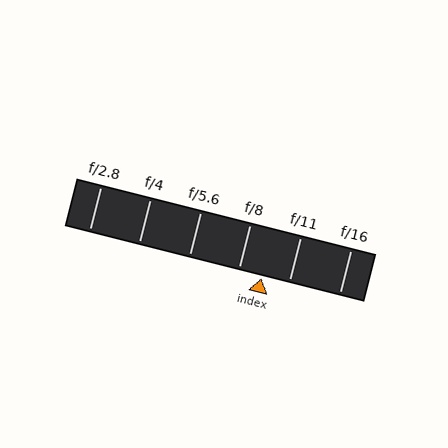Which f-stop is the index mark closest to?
The index mark is closest to f/8.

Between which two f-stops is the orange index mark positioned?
The index mark is between f/8 and f/11.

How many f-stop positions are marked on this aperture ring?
There are 6 f-stop positions marked.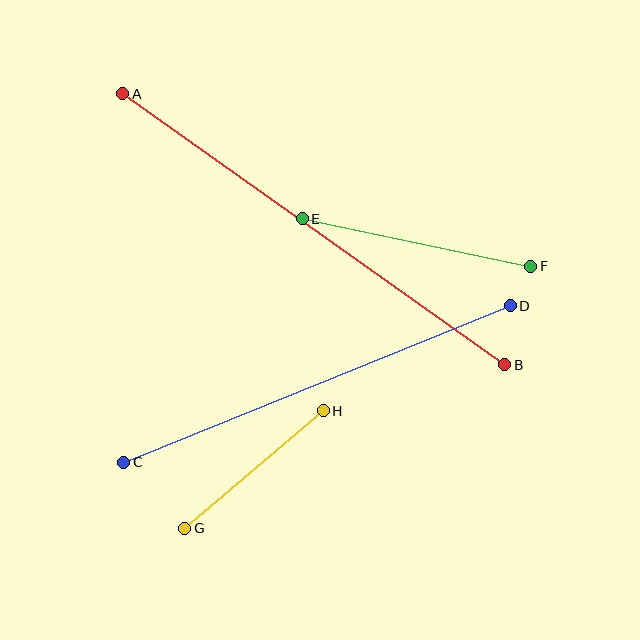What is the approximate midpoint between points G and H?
The midpoint is at approximately (254, 469) pixels.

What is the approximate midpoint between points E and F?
The midpoint is at approximately (417, 242) pixels.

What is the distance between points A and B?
The distance is approximately 468 pixels.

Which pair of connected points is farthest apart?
Points A and B are farthest apart.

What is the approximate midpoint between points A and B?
The midpoint is at approximately (314, 229) pixels.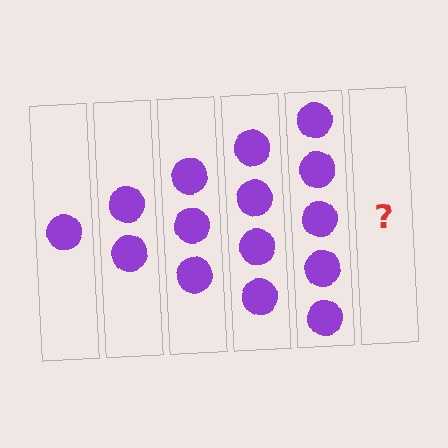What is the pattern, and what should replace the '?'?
The pattern is that each step adds one more circle. The '?' should be 6 circles.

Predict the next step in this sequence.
The next step is 6 circles.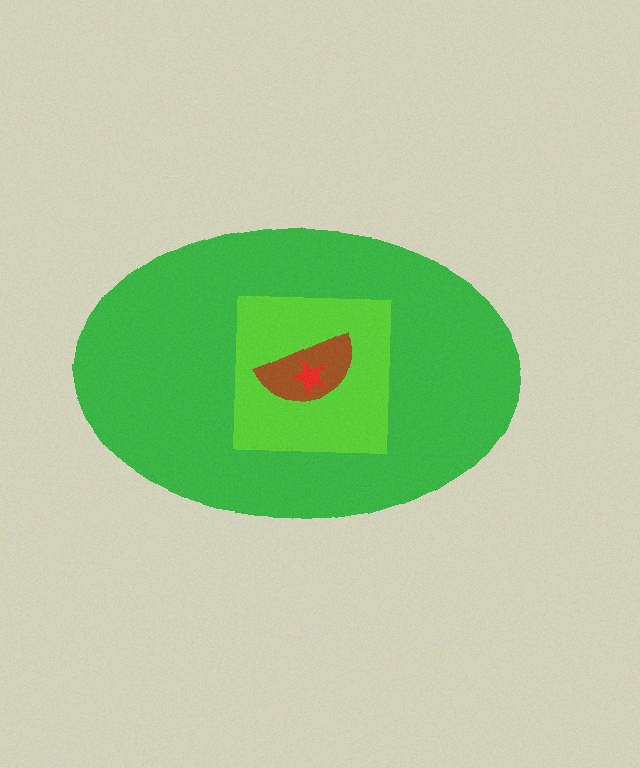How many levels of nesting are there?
4.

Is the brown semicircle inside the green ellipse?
Yes.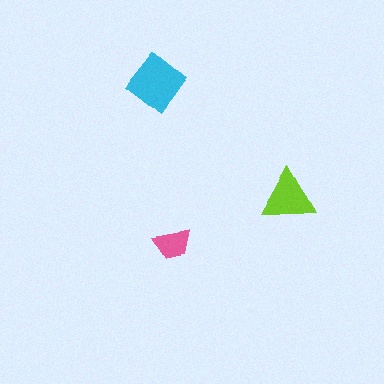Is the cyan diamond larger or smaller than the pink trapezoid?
Larger.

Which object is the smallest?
The pink trapezoid.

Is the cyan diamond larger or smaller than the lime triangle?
Larger.